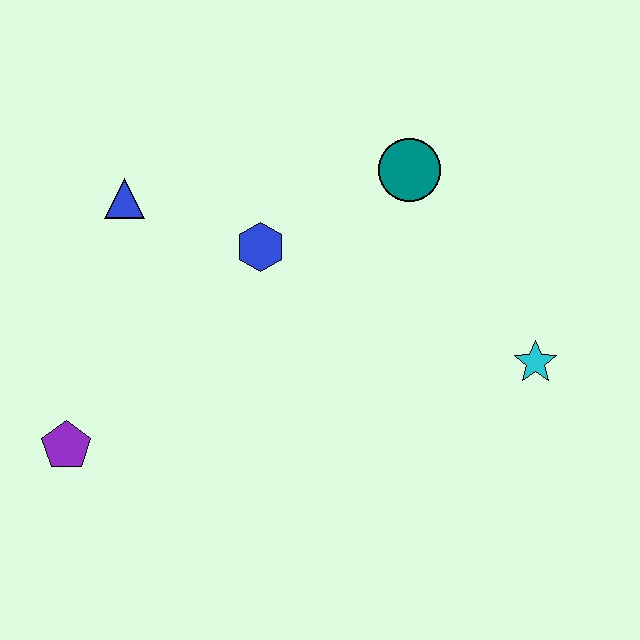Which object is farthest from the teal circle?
The purple pentagon is farthest from the teal circle.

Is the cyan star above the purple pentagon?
Yes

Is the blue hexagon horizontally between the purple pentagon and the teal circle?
Yes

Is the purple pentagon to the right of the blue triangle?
No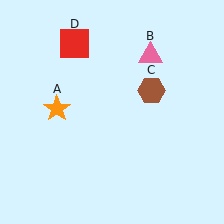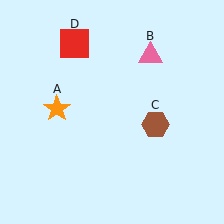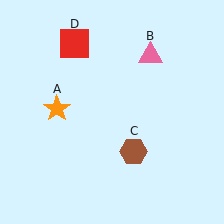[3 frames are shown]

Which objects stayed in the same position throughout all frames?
Orange star (object A) and pink triangle (object B) and red square (object D) remained stationary.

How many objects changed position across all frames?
1 object changed position: brown hexagon (object C).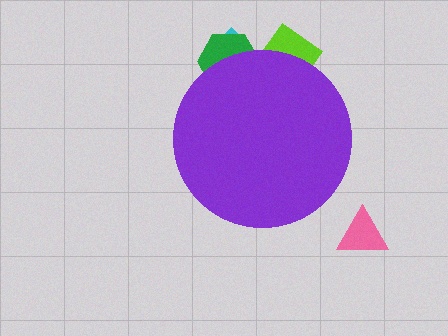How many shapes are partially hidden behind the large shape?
3 shapes are partially hidden.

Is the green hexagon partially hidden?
Yes, the green hexagon is partially hidden behind the purple circle.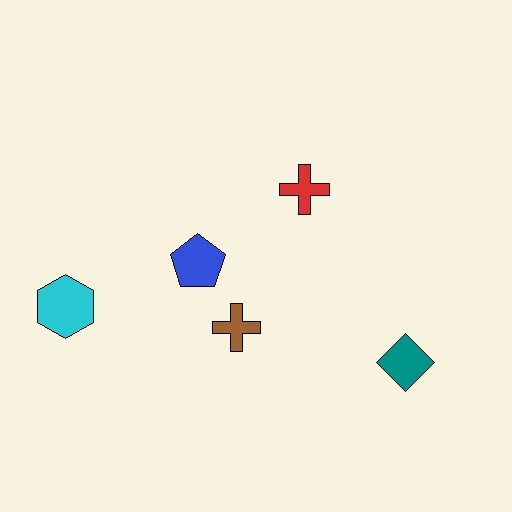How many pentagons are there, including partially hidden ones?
There is 1 pentagon.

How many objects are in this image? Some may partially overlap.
There are 5 objects.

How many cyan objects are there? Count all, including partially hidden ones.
There is 1 cyan object.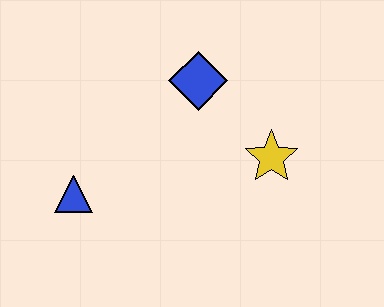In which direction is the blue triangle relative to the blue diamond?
The blue triangle is to the left of the blue diamond.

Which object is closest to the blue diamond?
The yellow star is closest to the blue diamond.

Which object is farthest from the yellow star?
The blue triangle is farthest from the yellow star.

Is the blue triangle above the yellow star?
No